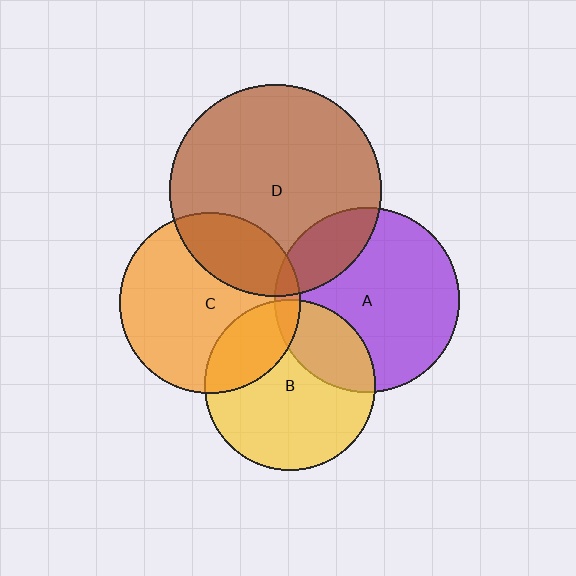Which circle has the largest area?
Circle D (brown).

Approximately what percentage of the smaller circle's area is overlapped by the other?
Approximately 20%.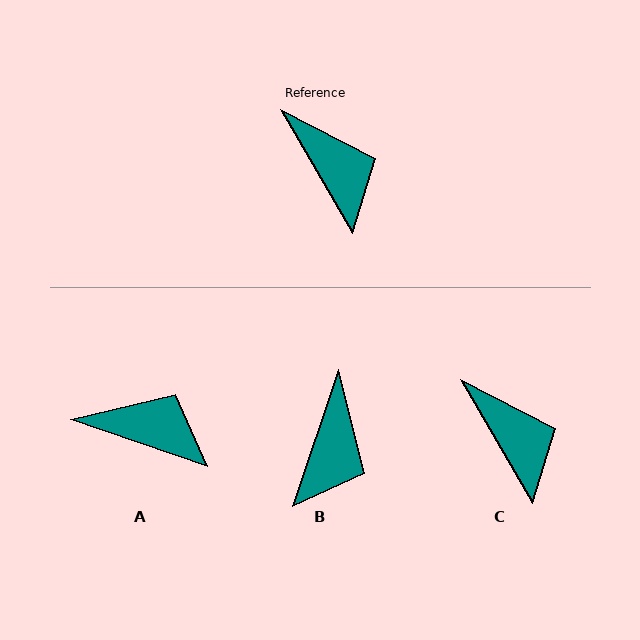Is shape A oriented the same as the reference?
No, it is off by about 41 degrees.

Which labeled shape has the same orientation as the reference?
C.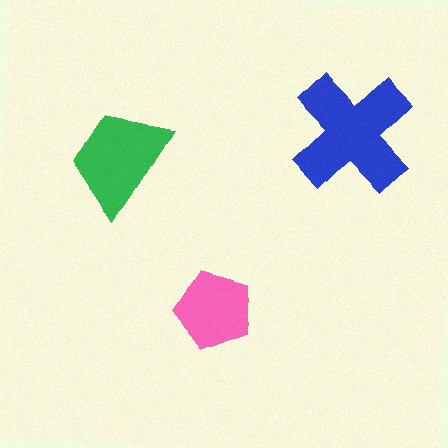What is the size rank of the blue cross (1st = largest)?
1st.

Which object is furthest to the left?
The green trapezoid is leftmost.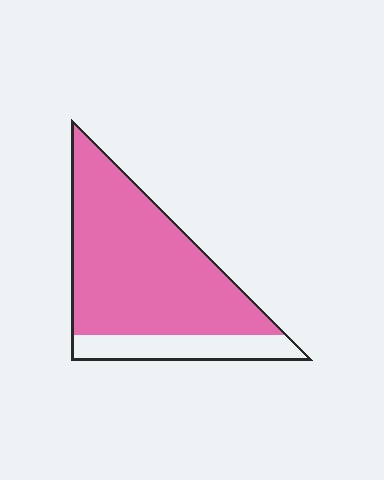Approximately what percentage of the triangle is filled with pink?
Approximately 80%.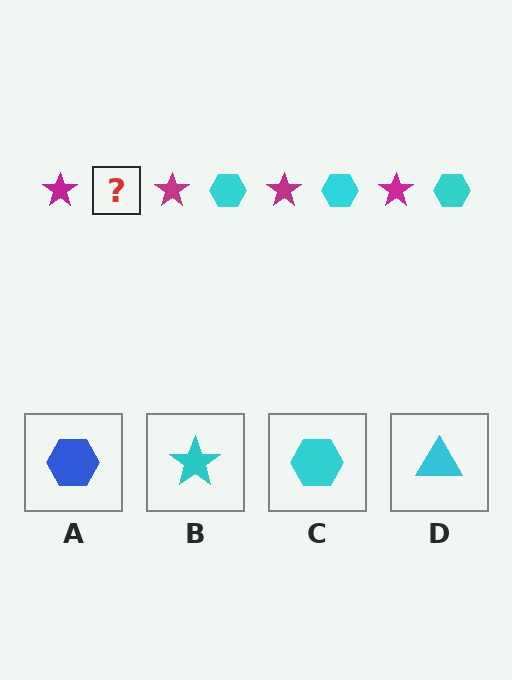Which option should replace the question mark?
Option C.